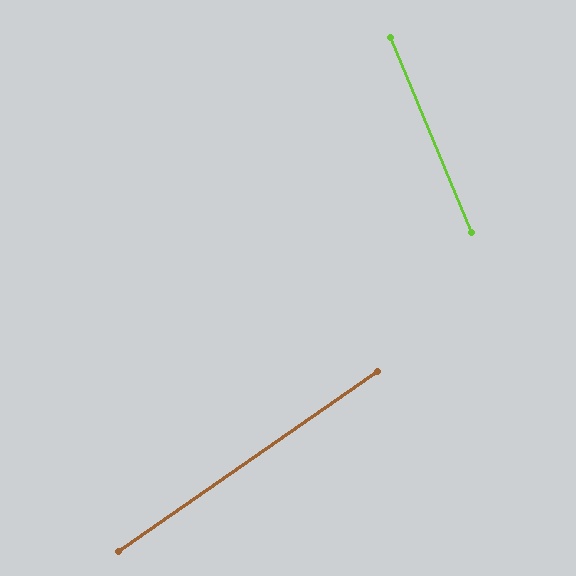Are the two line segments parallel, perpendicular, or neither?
Neither parallel nor perpendicular — they differ by about 78°.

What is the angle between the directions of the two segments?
Approximately 78 degrees.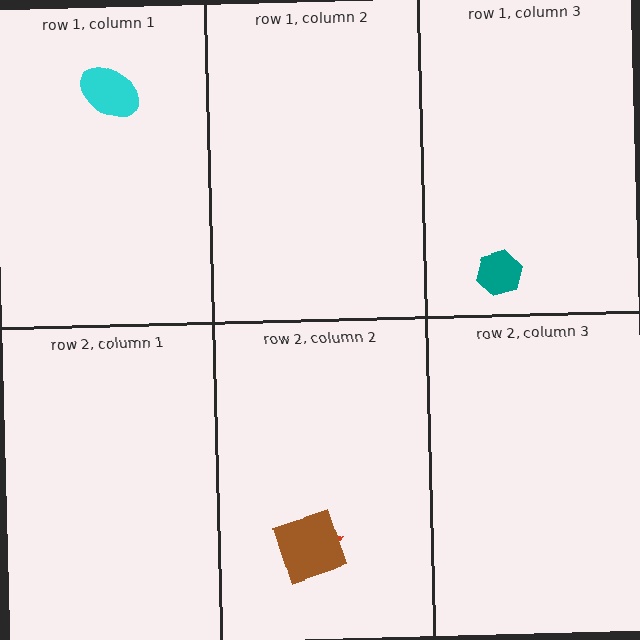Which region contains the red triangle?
The row 2, column 2 region.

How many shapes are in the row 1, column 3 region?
1.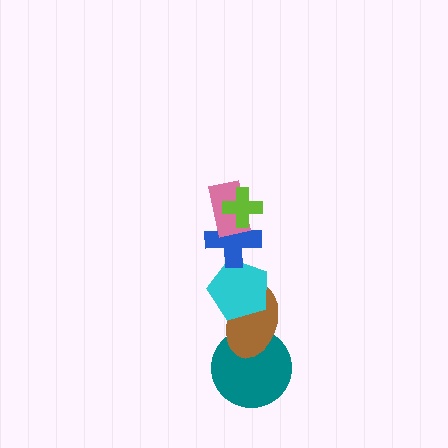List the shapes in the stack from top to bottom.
From top to bottom: the lime cross, the pink rectangle, the blue cross, the cyan pentagon, the brown ellipse, the teal circle.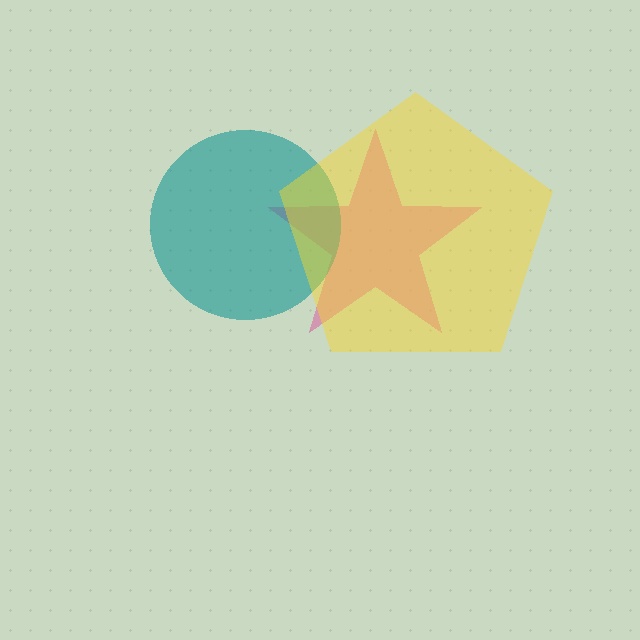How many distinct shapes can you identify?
There are 3 distinct shapes: a pink star, a teal circle, a yellow pentagon.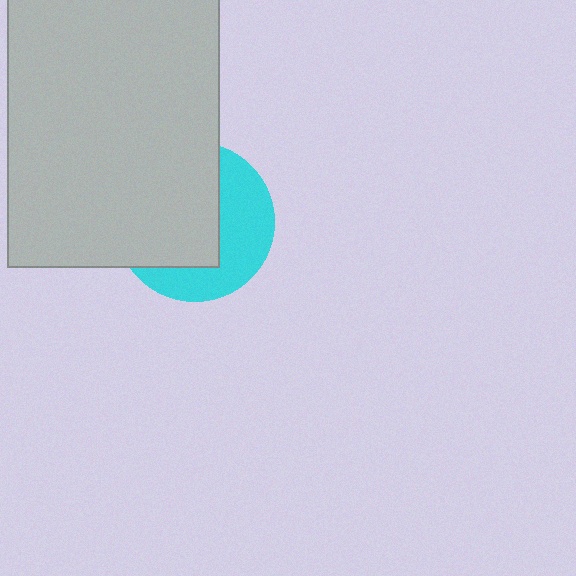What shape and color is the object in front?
The object in front is a light gray rectangle.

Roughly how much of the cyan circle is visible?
A small part of it is visible (roughly 43%).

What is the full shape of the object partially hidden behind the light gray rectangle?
The partially hidden object is a cyan circle.